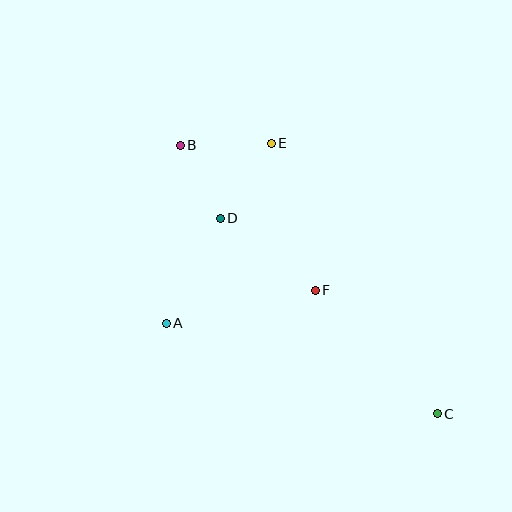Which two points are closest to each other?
Points B and D are closest to each other.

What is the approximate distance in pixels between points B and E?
The distance between B and E is approximately 91 pixels.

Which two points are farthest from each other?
Points B and C are farthest from each other.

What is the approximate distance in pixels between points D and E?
The distance between D and E is approximately 91 pixels.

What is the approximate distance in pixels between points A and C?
The distance between A and C is approximately 286 pixels.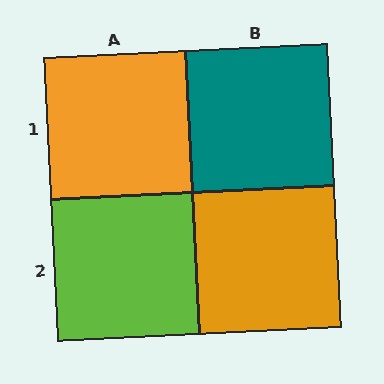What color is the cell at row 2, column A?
Lime.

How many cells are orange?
2 cells are orange.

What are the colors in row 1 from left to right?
Orange, teal.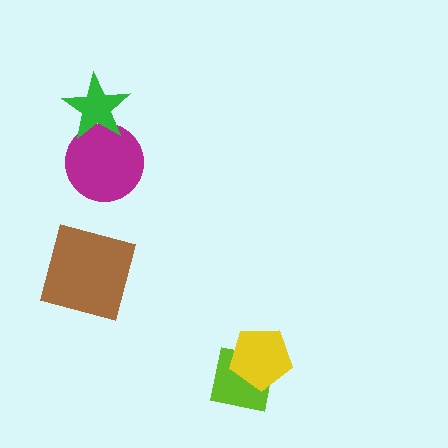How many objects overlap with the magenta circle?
1 object overlaps with the magenta circle.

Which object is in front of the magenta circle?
The green star is in front of the magenta circle.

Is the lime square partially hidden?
Yes, it is partially covered by another shape.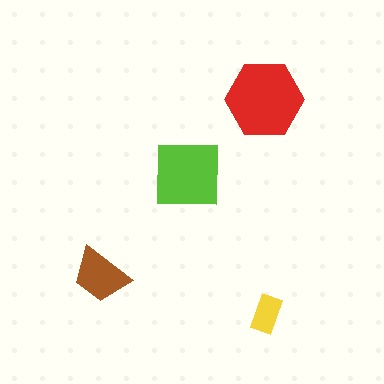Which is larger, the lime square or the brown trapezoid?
The lime square.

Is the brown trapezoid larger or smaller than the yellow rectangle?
Larger.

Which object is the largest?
The red hexagon.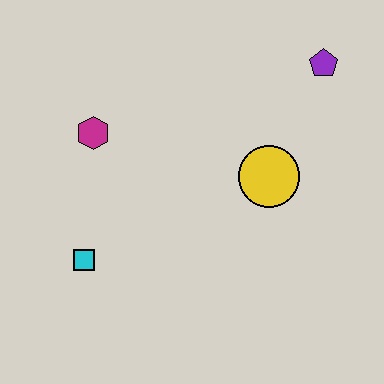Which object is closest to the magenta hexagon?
The cyan square is closest to the magenta hexagon.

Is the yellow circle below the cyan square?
No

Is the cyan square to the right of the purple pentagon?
No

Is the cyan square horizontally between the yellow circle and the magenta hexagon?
No